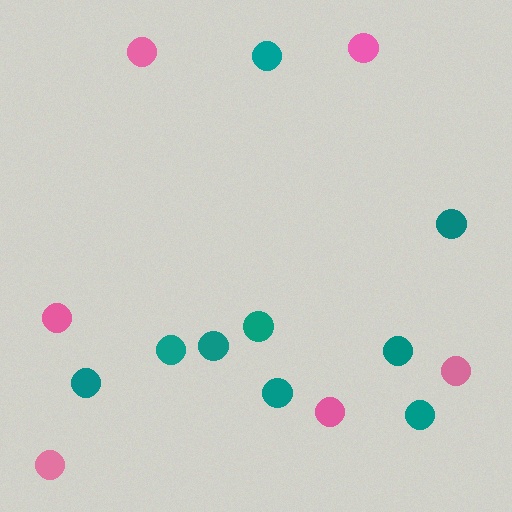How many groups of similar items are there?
There are 2 groups: one group of pink circles (6) and one group of teal circles (9).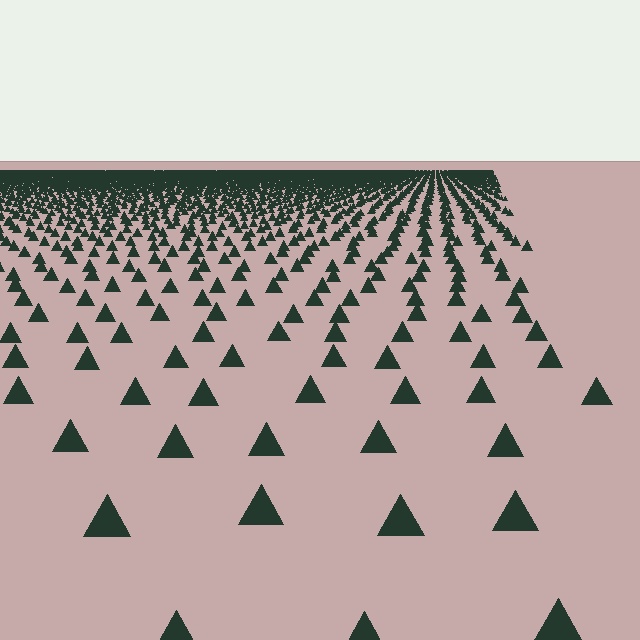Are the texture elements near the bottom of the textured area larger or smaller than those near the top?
Larger. Near the bottom, elements are closer to the viewer and appear at a bigger on-screen size.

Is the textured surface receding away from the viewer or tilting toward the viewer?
The surface is receding away from the viewer. Texture elements get smaller and denser toward the top.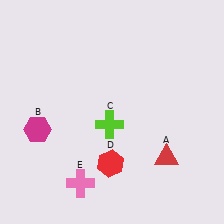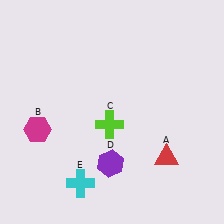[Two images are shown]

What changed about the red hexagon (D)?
In Image 1, D is red. In Image 2, it changed to purple.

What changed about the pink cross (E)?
In Image 1, E is pink. In Image 2, it changed to cyan.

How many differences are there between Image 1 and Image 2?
There are 2 differences between the two images.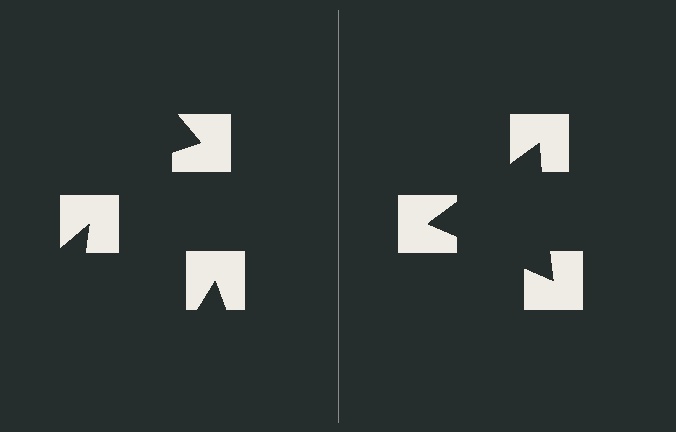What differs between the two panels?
The notched squares are positioned identically on both sides; only the wedge orientations differ. On the right they align to a triangle; on the left they are misaligned.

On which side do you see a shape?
An illusory triangle appears on the right side. On the left side the wedge cuts are rotated, so no coherent shape forms.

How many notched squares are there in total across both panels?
6 — 3 on each side.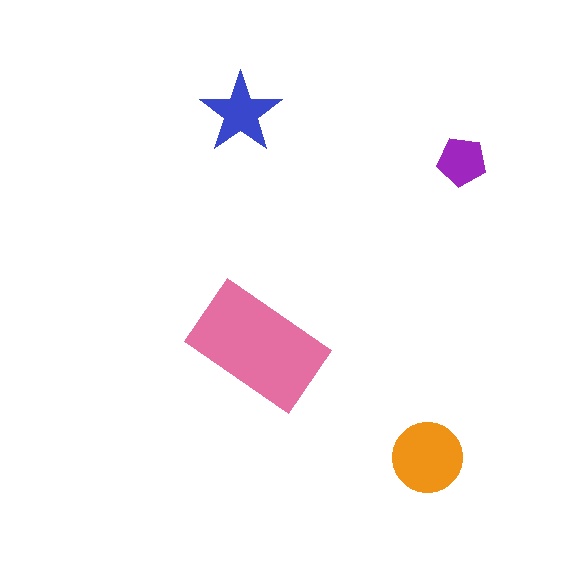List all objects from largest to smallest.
The pink rectangle, the orange circle, the blue star, the purple pentagon.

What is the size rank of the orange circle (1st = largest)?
2nd.